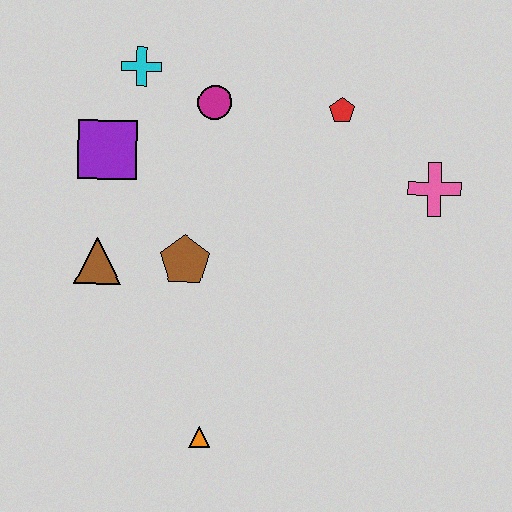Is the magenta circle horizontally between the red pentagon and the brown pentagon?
Yes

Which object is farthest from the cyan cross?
The orange triangle is farthest from the cyan cross.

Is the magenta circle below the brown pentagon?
No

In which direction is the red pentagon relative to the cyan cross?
The red pentagon is to the right of the cyan cross.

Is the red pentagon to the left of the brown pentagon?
No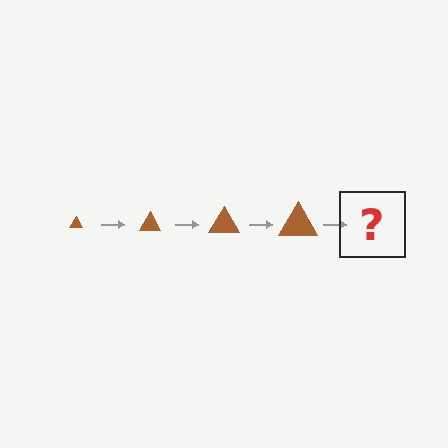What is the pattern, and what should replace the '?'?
The pattern is that the triangle gets progressively larger each step. The '?' should be a brown triangle, larger than the previous one.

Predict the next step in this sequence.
The next step is a brown triangle, larger than the previous one.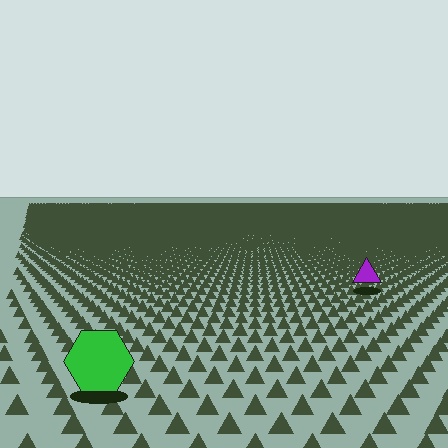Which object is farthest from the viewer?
The purple triangle is farthest from the viewer. It appears smaller and the ground texture around it is denser.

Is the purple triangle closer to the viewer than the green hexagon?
No. The green hexagon is closer — you can tell from the texture gradient: the ground texture is coarser near it.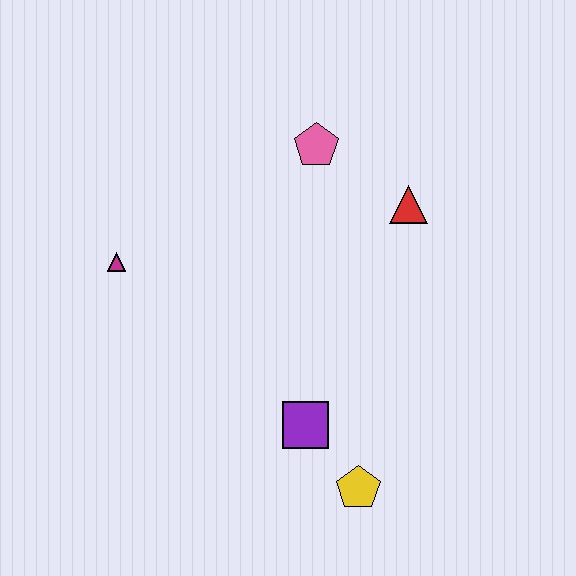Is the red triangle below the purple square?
No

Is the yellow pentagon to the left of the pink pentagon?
No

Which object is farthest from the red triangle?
The magenta triangle is farthest from the red triangle.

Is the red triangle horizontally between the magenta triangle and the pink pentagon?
No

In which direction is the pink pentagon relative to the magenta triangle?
The pink pentagon is to the right of the magenta triangle.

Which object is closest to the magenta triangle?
The pink pentagon is closest to the magenta triangle.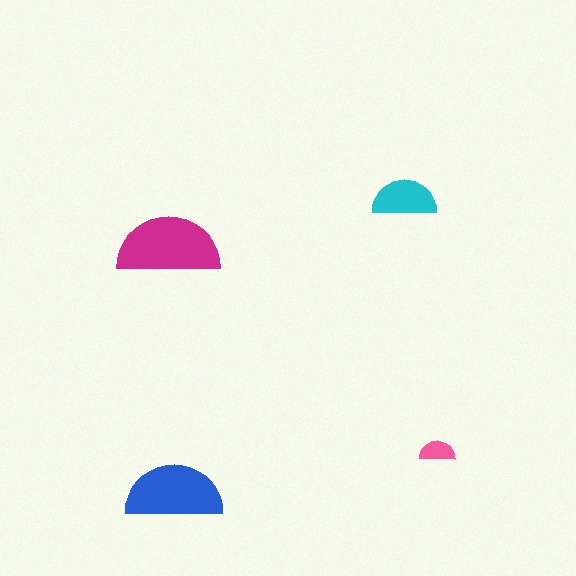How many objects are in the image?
There are 4 objects in the image.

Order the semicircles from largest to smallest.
the magenta one, the blue one, the cyan one, the pink one.